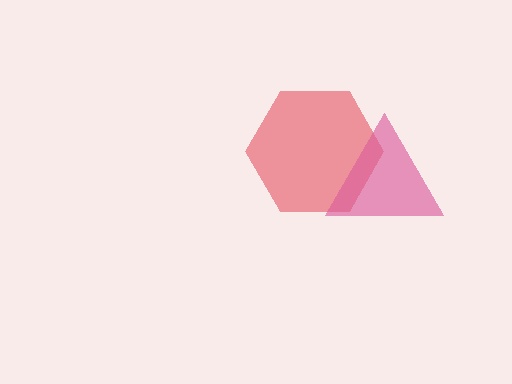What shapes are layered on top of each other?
The layered shapes are: a red hexagon, a pink triangle.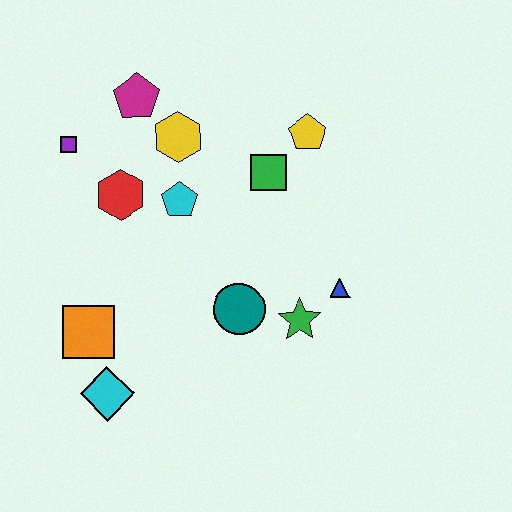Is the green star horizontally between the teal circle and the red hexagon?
No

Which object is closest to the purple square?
The red hexagon is closest to the purple square.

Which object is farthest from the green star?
The purple square is farthest from the green star.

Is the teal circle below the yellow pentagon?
Yes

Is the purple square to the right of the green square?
No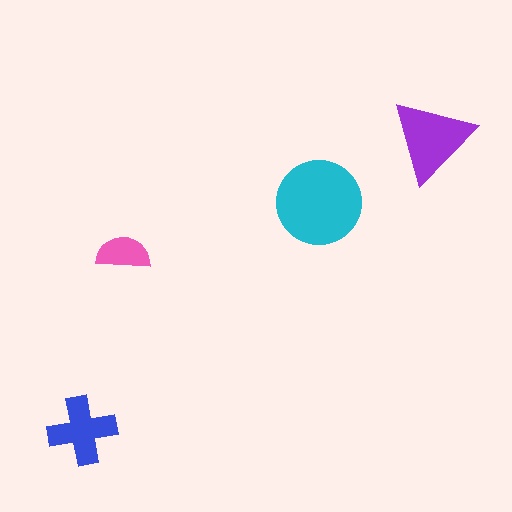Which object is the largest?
The cyan circle.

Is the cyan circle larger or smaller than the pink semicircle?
Larger.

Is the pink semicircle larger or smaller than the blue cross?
Smaller.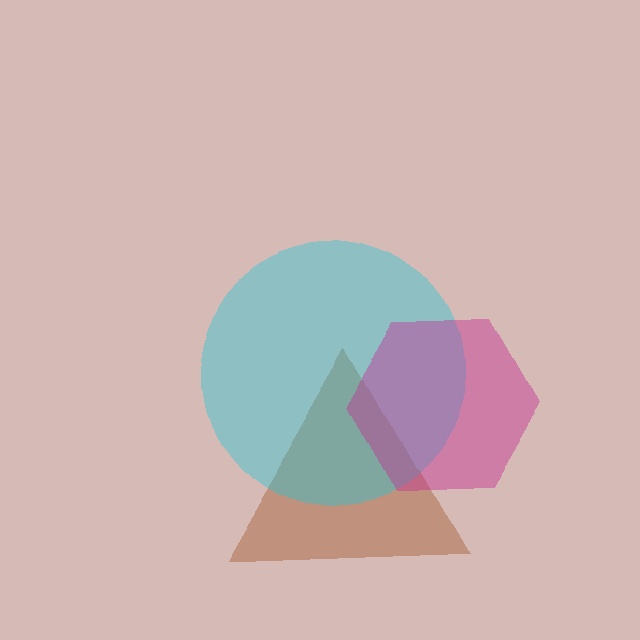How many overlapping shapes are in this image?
There are 3 overlapping shapes in the image.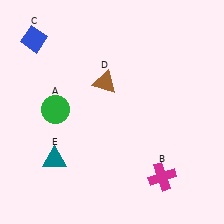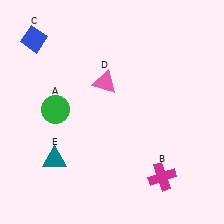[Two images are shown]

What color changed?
The triangle (D) changed from brown in Image 1 to pink in Image 2.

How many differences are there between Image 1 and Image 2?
There is 1 difference between the two images.